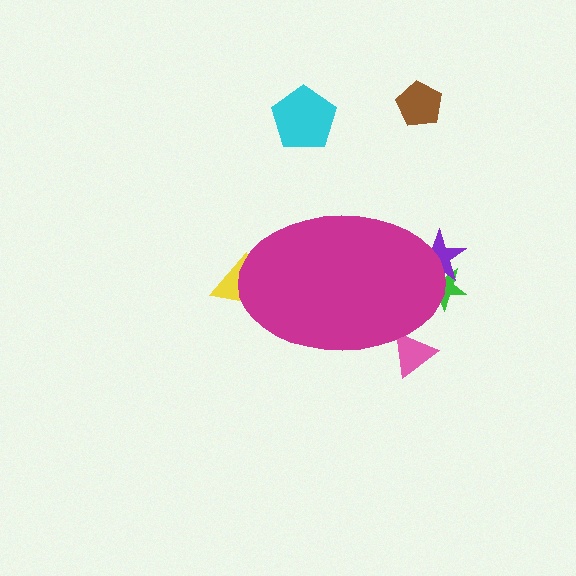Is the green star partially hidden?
Yes, the green star is partially hidden behind the magenta ellipse.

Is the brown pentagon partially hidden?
No, the brown pentagon is fully visible.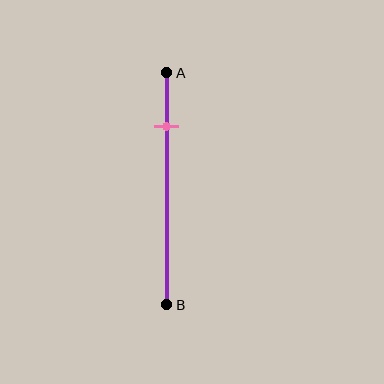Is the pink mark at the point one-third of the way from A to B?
No, the mark is at about 25% from A, not at the 33% one-third point.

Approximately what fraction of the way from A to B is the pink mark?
The pink mark is approximately 25% of the way from A to B.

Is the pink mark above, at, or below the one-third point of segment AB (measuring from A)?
The pink mark is above the one-third point of segment AB.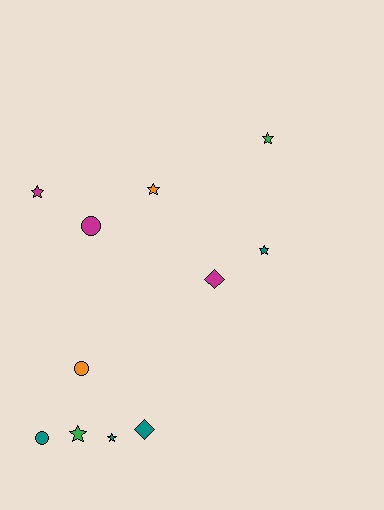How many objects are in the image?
There are 11 objects.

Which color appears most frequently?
Teal, with 4 objects.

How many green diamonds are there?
There are no green diamonds.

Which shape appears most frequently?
Star, with 6 objects.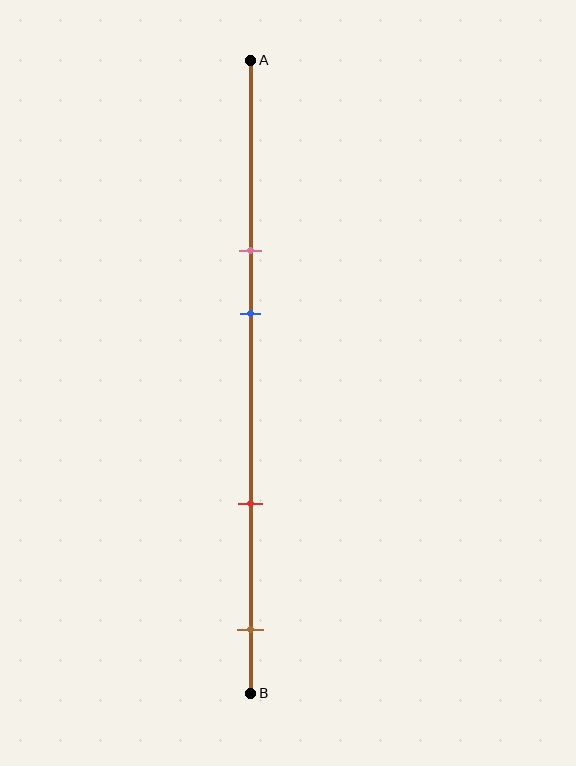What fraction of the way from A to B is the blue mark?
The blue mark is approximately 40% (0.4) of the way from A to B.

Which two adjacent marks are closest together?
The pink and blue marks are the closest adjacent pair.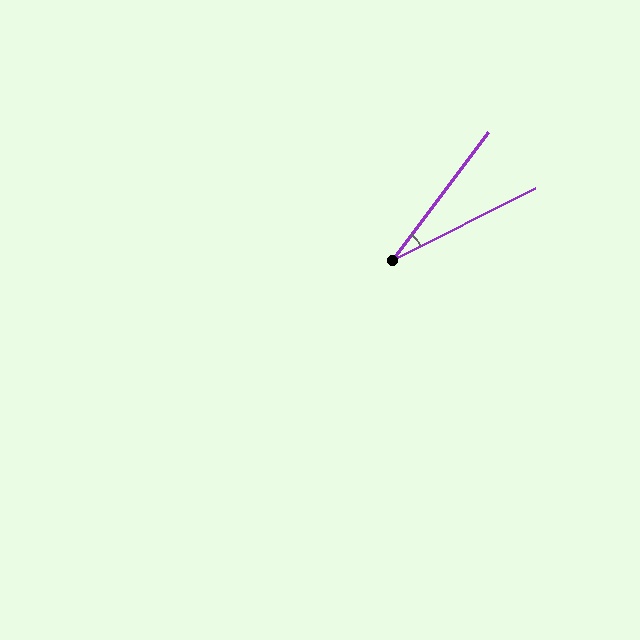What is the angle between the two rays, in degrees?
Approximately 26 degrees.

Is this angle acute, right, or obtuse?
It is acute.